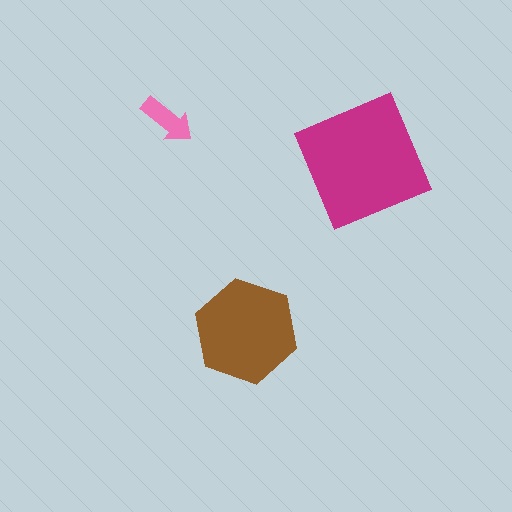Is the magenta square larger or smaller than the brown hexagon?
Larger.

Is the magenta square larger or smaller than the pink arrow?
Larger.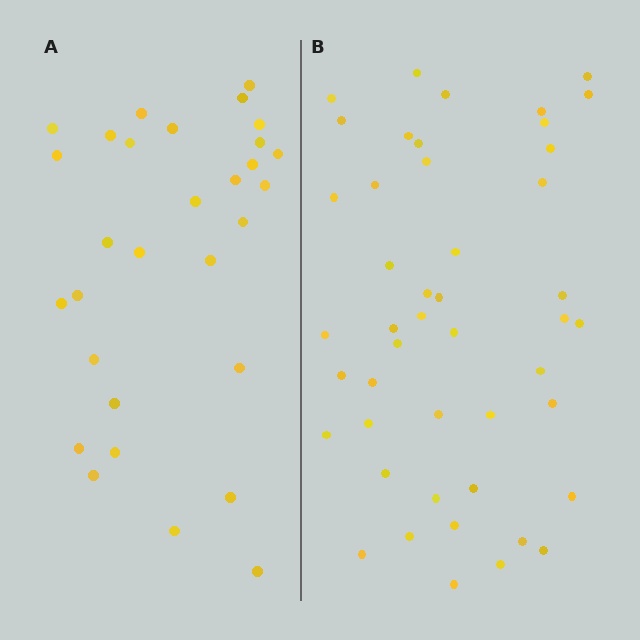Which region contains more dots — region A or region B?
Region B (the right region) has more dots.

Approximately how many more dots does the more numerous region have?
Region B has approximately 15 more dots than region A.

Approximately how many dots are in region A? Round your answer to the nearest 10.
About 30 dots.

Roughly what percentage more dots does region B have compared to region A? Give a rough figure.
About 55% more.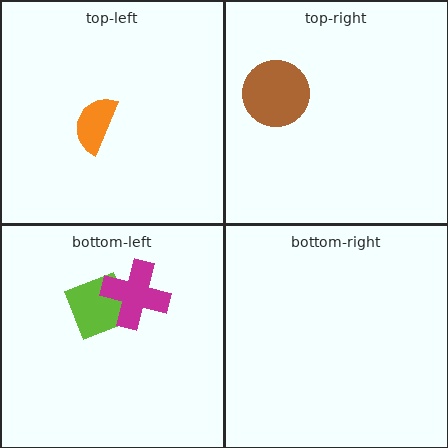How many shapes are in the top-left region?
1.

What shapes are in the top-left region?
The orange semicircle.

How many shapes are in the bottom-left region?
2.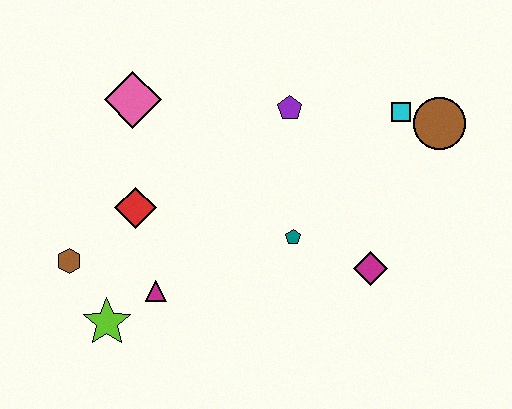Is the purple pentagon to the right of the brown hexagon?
Yes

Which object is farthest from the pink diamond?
The brown circle is farthest from the pink diamond.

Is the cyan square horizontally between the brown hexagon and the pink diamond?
No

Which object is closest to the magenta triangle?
The lime star is closest to the magenta triangle.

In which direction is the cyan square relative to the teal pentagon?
The cyan square is above the teal pentagon.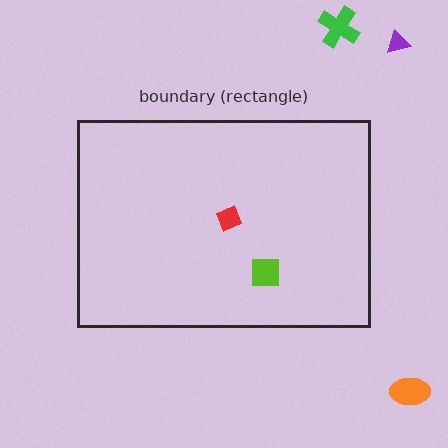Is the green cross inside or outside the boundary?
Outside.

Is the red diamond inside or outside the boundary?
Inside.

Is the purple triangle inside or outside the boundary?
Outside.